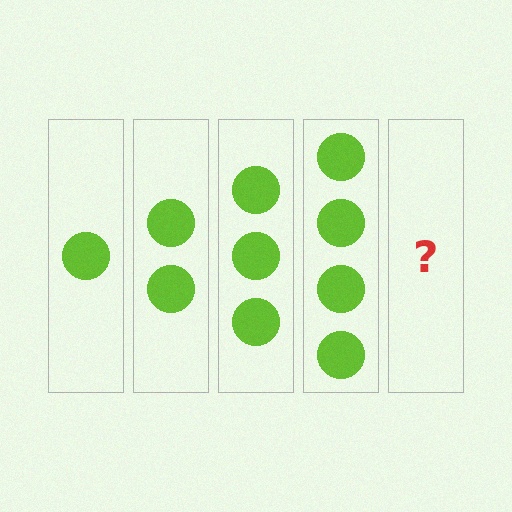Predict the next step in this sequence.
The next step is 5 circles.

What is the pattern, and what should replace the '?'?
The pattern is that each step adds one more circle. The '?' should be 5 circles.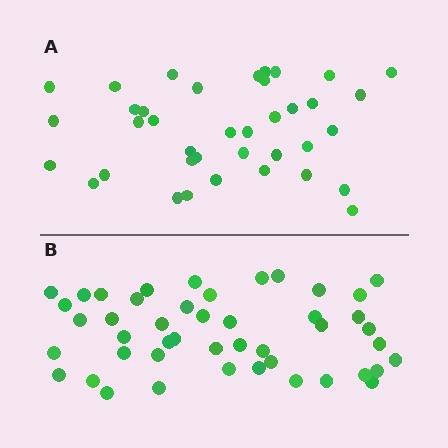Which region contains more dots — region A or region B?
Region B (the bottom region) has more dots.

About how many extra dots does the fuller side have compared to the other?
Region B has roughly 8 or so more dots than region A.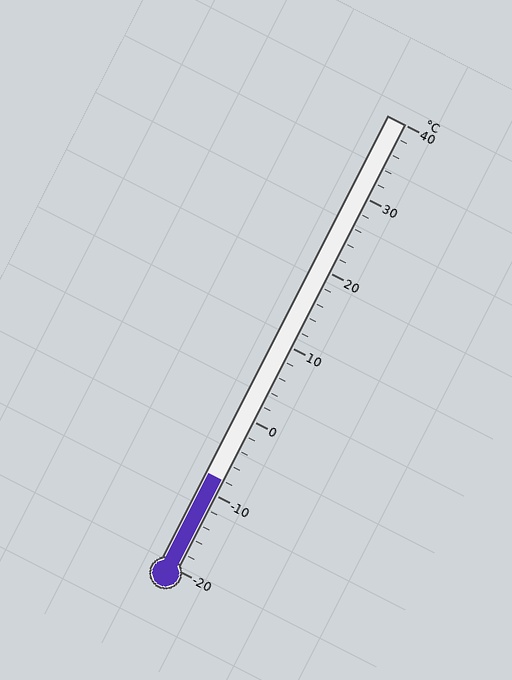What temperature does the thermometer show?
The thermometer shows approximately -8°C.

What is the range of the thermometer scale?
The thermometer scale ranges from -20°C to 40°C.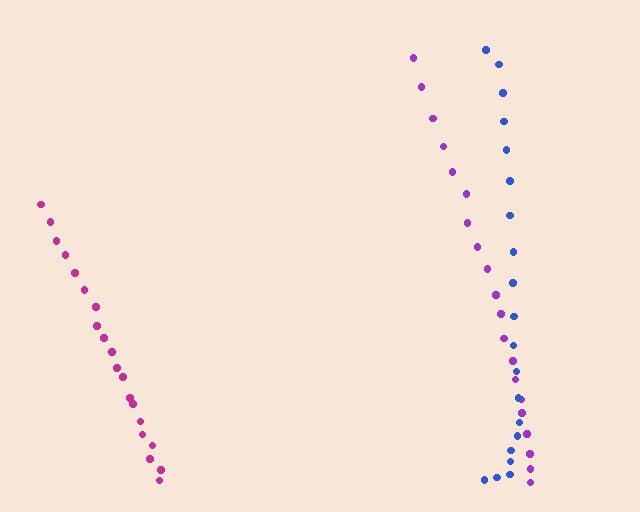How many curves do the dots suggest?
There are 3 distinct paths.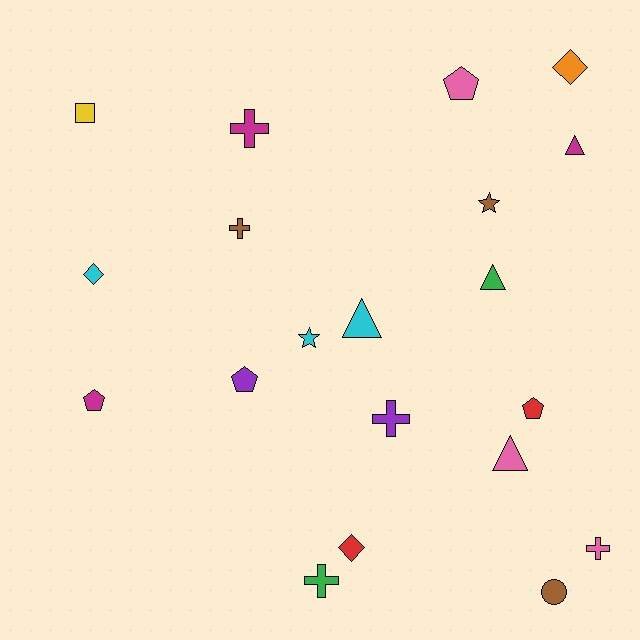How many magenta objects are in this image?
There are 3 magenta objects.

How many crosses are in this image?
There are 5 crosses.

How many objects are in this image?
There are 20 objects.